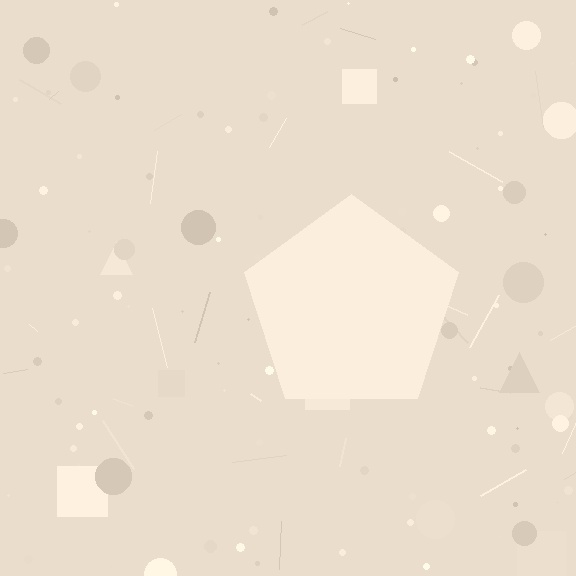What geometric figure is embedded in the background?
A pentagon is embedded in the background.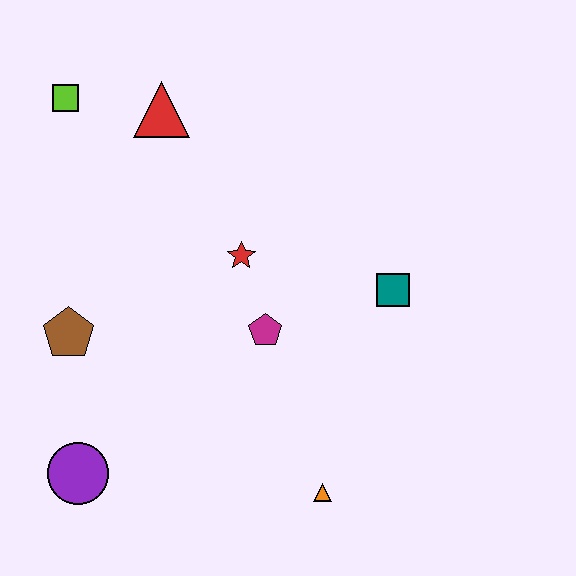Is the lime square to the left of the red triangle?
Yes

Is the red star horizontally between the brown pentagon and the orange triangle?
Yes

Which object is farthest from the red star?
The purple circle is farthest from the red star.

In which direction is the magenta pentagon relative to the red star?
The magenta pentagon is below the red star.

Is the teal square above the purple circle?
Yes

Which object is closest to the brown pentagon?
The purple circle is closest to the brown pentagon.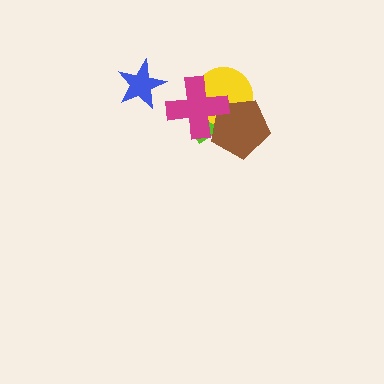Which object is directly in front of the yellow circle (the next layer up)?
The brown pentagon is directly in front of the yellow circle.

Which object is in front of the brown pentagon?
The magenta cross is in front of the brown pentagon.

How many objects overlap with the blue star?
0 objects overlap with the blue star.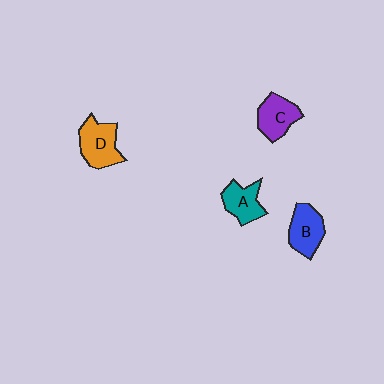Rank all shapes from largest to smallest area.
From largest to smallest: D (orange), B (blue), C (purple), A (teal).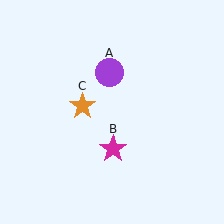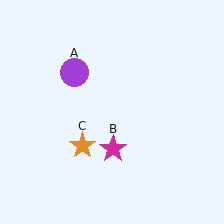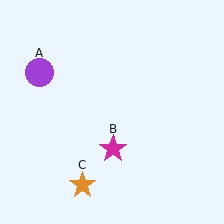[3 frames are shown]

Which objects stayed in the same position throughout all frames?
Magenta star (object B) remained stationary.